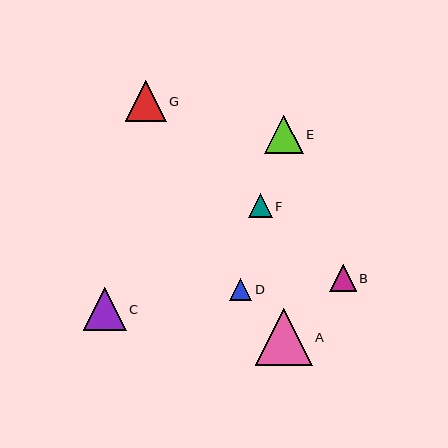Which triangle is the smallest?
Triangle D is the smallest with a size of approximately 22 pixels.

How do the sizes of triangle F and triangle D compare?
Triangle F and triangle D are approximately the same size.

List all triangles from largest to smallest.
From largest to smallest: A, C, G, E, B, F, D.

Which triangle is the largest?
Triangle A is the largest with a size of approximately 57 pixels.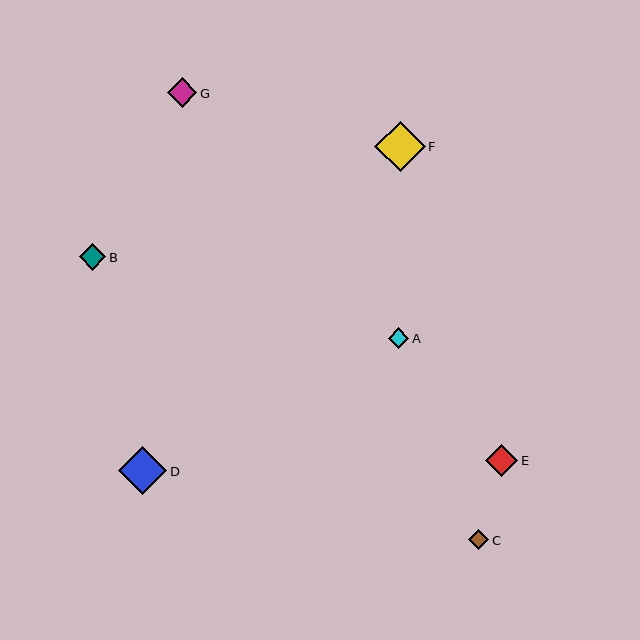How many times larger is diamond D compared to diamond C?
Diamond D is approximately 2.4 times the size of diamond C.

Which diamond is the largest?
Diamond F is the largest with a size of approximately 51 pixels.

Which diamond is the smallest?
Diamond C is the smallest with a size of approximately 20 pixels.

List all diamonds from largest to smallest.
From largest to smallest: F, D, E, G, B, A, C.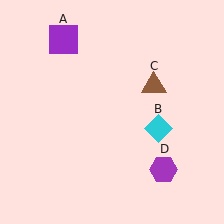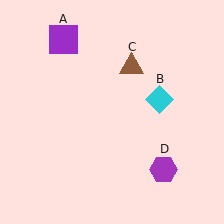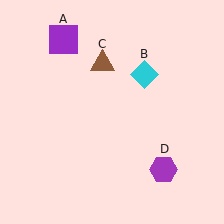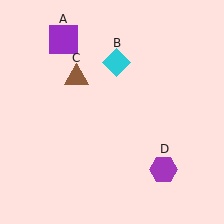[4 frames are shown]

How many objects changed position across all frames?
2 objects changed position: cyan diamond (object B), brown triangle (object C).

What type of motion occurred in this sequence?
The cyan diamond (object B), brown triangle (object C) rotated counterclockwise around the center of the scene.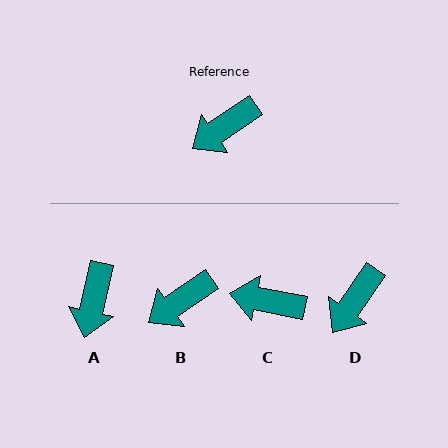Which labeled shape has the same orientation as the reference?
B.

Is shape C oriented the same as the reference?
No, it is off by about 46 degrees.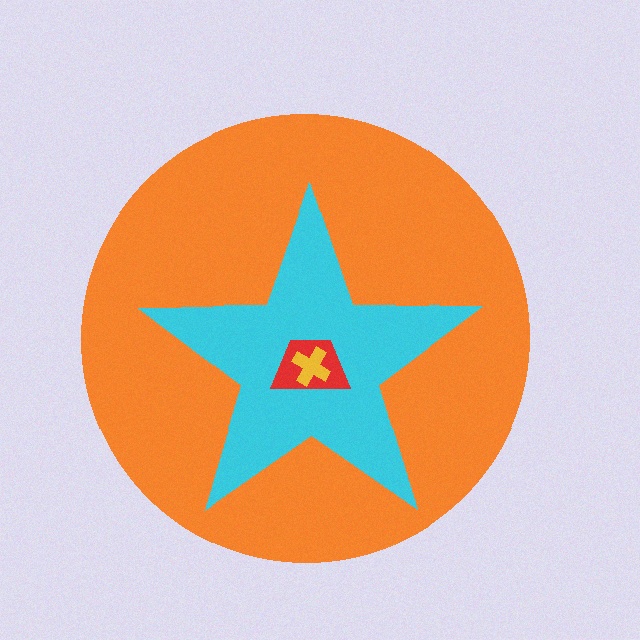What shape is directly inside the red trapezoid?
The yellow cross.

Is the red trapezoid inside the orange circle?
Yes.